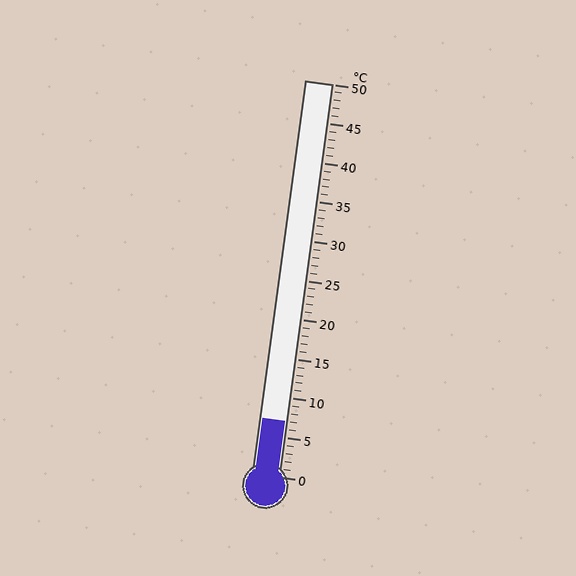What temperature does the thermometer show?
The thermometer shows approximately 7°C.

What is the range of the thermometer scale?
The thermometer scale ranges from 0°C to 50°C.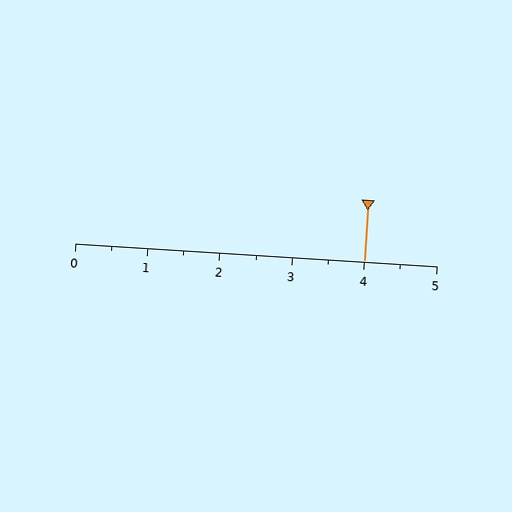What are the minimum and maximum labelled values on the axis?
The axis runs from 0 to 5.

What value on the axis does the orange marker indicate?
The marker indicates approximately 4.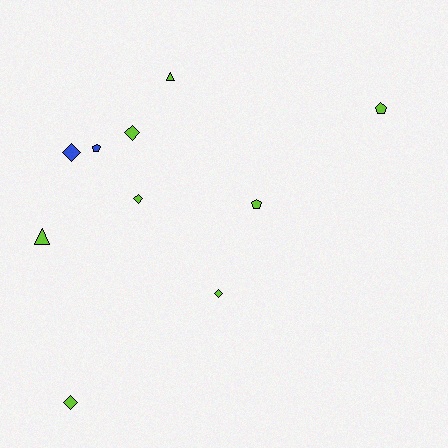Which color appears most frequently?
Lime, with 8 objects.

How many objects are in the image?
There are 10 objects.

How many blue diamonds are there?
There is 1 blue diamond.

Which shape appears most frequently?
Diamond, with 5 objects.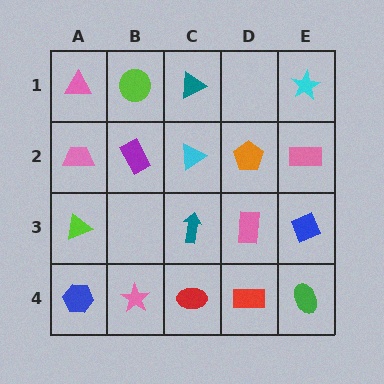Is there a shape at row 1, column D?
No, that cell is empty.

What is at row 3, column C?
A teal arrow.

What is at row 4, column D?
A red rectangle.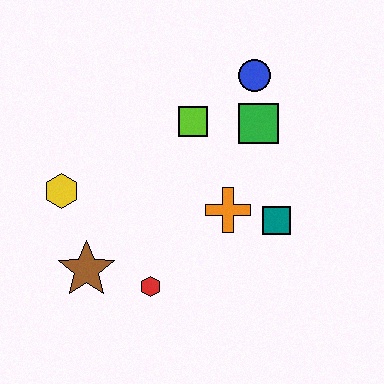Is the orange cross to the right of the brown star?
Yes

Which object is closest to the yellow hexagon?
The brown star is closest to the yellow hexagon.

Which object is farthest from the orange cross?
The yellow hexagon is farthest from the orange cross.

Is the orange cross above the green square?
No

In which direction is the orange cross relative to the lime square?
The orange cross is below the lime square.